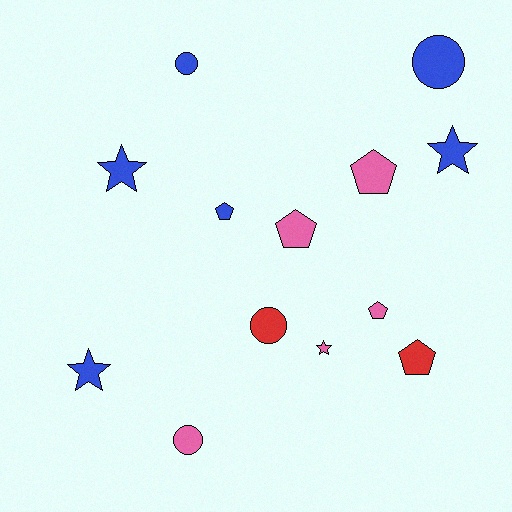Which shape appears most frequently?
Pentagon, with 5 objects.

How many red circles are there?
There is 1 red circle.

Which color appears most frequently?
Blue, with 6 objects.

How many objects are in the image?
There are 13 objects.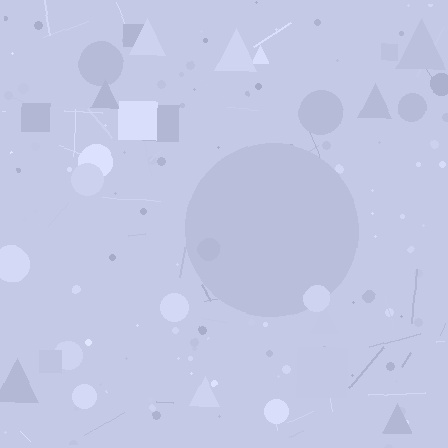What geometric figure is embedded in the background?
A circle is embedded in the background.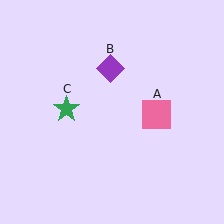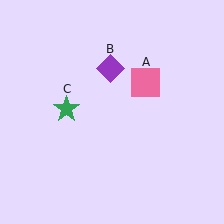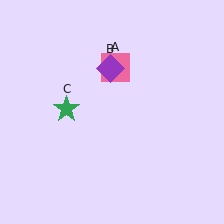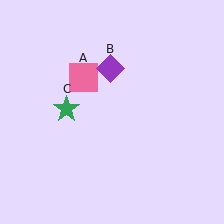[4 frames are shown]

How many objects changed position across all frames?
1 object changed position: pink square (object A).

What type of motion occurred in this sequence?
The pink square (object A) rotated counterclockwise around the center of the scene.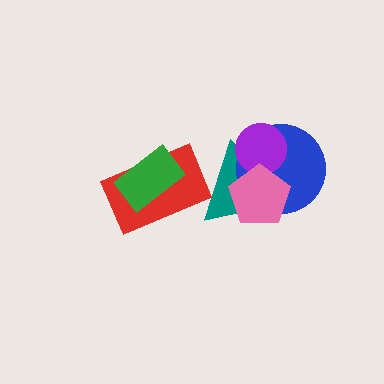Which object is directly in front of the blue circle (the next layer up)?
The purple circle is directly in front of the blue circle.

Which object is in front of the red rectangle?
The green rectangle is in front of the red rectangle.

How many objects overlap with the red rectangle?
2 objects overlap with the red rectangle.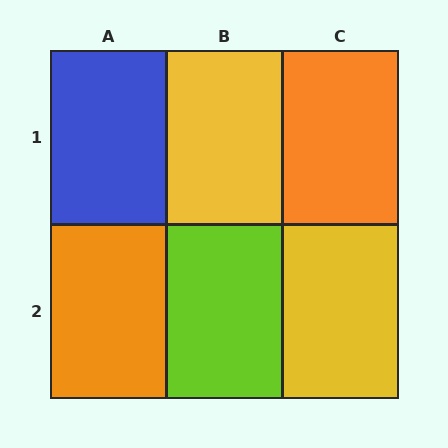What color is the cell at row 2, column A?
Orange.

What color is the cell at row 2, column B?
Lime.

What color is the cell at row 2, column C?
Yellow.